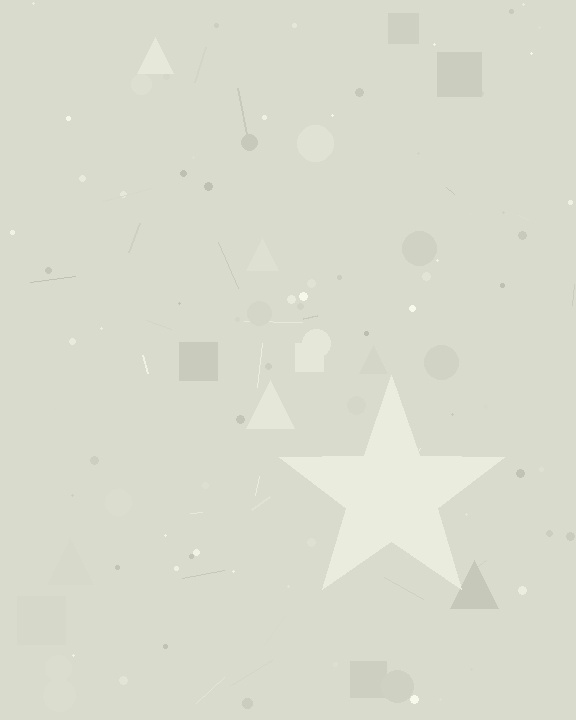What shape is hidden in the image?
A star is hidden in the image.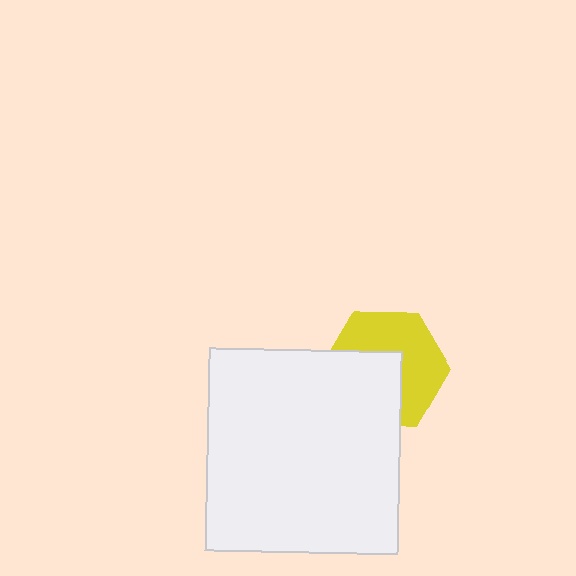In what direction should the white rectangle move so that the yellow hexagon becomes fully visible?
The white rectangle should move toward the lower-left. That is the shortest direction to clear the overlap and leave the yellow hexagon fully visible.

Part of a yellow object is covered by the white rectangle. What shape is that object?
It is a hexagon.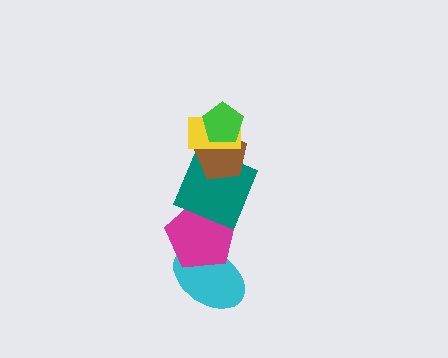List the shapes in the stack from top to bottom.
From top to bottom: the green pentagon, the yellow rectangle, the brown pentagon, the teal square, the magenta pentagon, the cyan ellipse.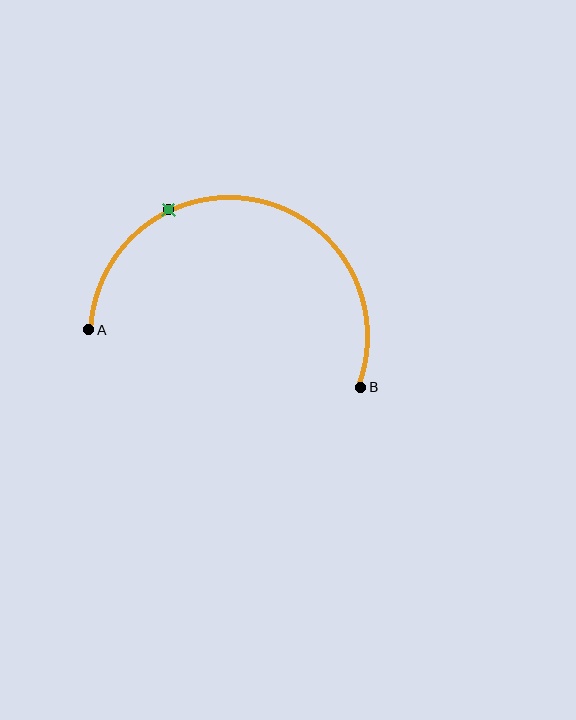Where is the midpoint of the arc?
The arc midpoint is the point on the curve farthest from the straight line joining A and B. It sits above that line.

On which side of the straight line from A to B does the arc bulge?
The arc bulges above the straight line connecting A and B.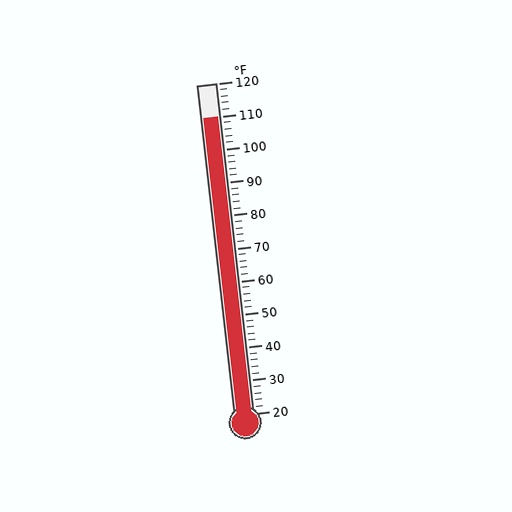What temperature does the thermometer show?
The thermometer shows approximately 110°F.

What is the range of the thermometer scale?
The thermometer scale ranges from 20°F to 120°F.